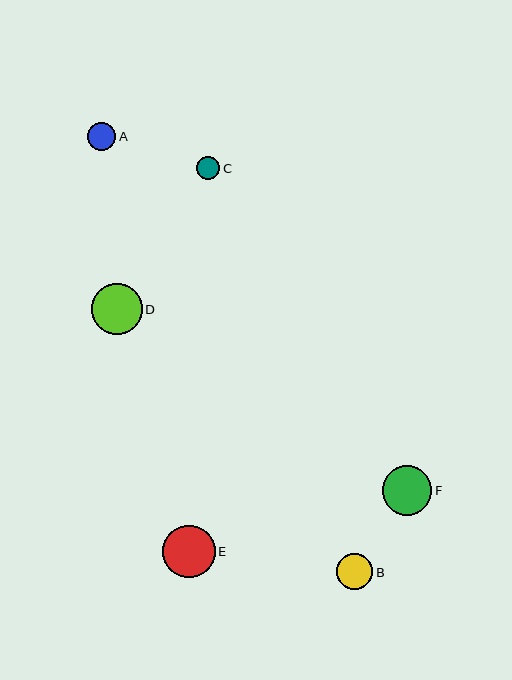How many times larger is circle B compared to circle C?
Circle B is approximately 1.6 times the size of circle C.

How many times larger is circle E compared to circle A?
Circle E is approximately 1.9 times the size of circle A.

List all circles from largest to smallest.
From largest to smallest: E, D, F, B, A, C.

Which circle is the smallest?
Circle C is the smallest with a size of approximately 23 pixels.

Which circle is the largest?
Circle E is the largest with a size of approximately 52 pixels.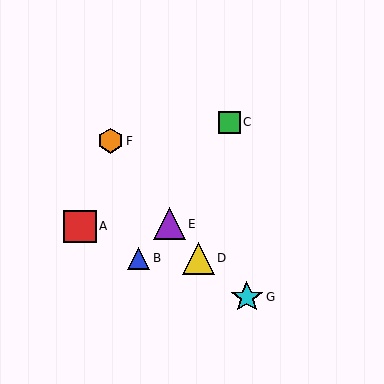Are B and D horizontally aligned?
Yes, both are at y≈258.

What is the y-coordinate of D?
Object D is at y≈258.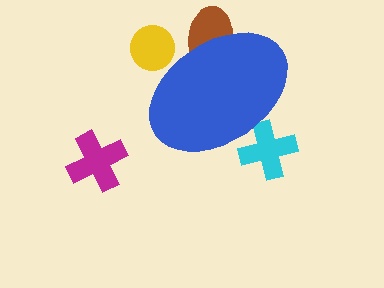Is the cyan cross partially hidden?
Yes, the cyan cross is partially hidden behind the blue ellipse.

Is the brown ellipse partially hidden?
Yes, the brown ellipse is partially hidden behind the blue ellipse.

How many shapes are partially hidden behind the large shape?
3 shapes are partially hidden.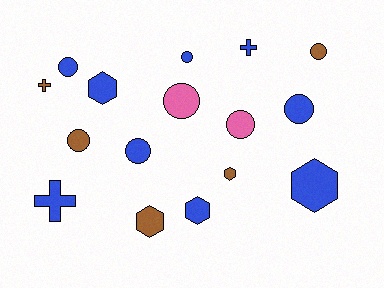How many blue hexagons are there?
There are 3 blue hexagons.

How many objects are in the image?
There are 16 objects.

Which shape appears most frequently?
Circle, with 8 objects.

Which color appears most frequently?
Blue, with 9 objects.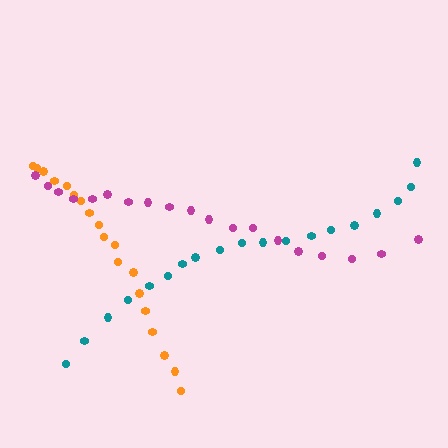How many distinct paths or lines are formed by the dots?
There are 3 distinct paths.